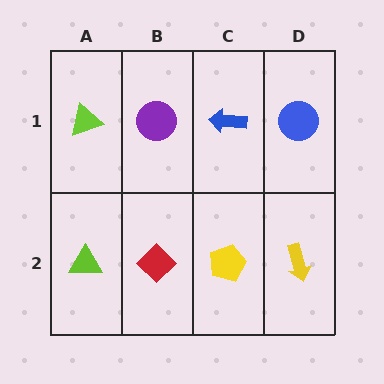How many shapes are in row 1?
4 shapes.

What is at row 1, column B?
A purple circle.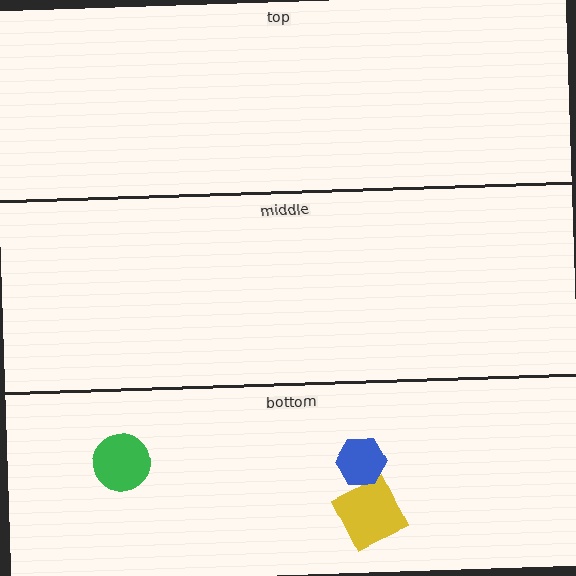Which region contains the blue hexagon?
The bottom region.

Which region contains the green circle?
The bottom region.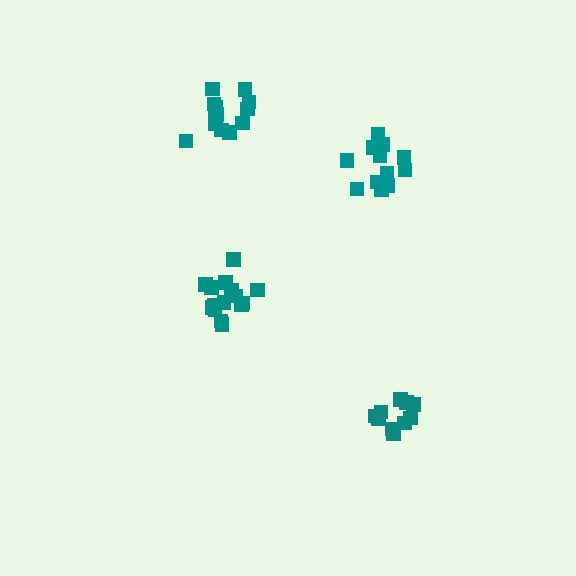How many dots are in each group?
Group 1: 12 dots, Group 2: 15 dots, Group 3: 13 dots, Group 4: 10 dots (50 total).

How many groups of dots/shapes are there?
There are 4 groups.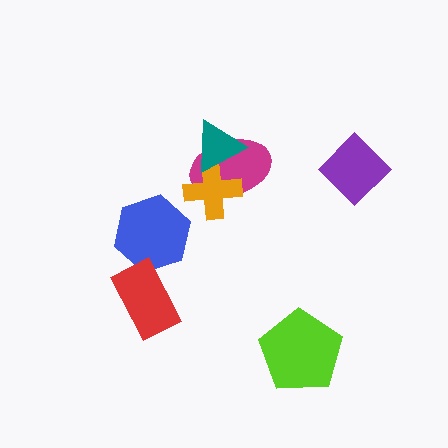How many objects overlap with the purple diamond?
0 objects overlap with the purple diamond.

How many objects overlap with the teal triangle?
2 objects overlap with the teal triangle.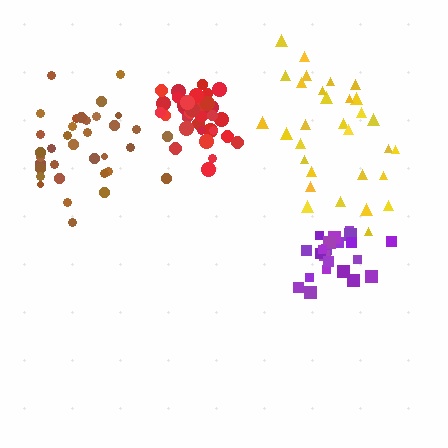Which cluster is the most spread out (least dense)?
Yellow.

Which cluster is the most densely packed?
Red.